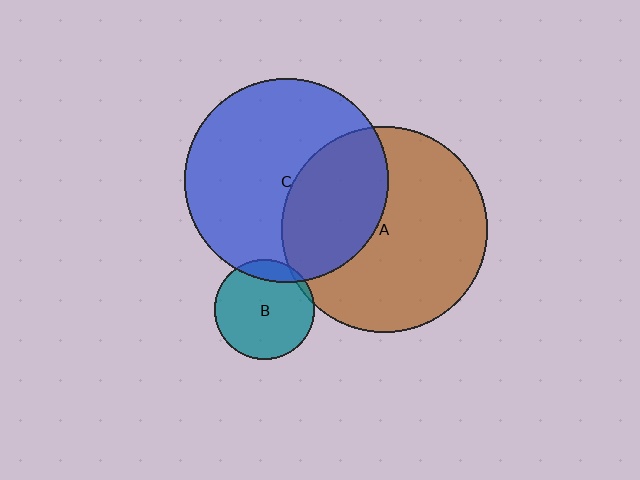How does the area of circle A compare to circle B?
Approximately 4.2 times.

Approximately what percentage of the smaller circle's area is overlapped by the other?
Approximately 15%.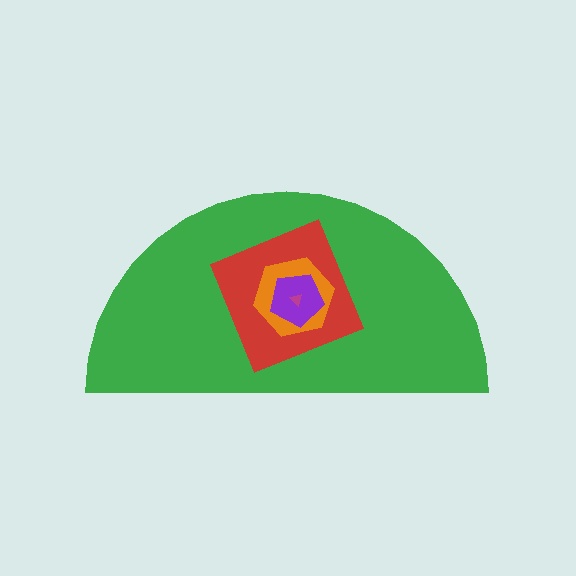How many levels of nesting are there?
5.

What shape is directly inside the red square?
The orange hexagon.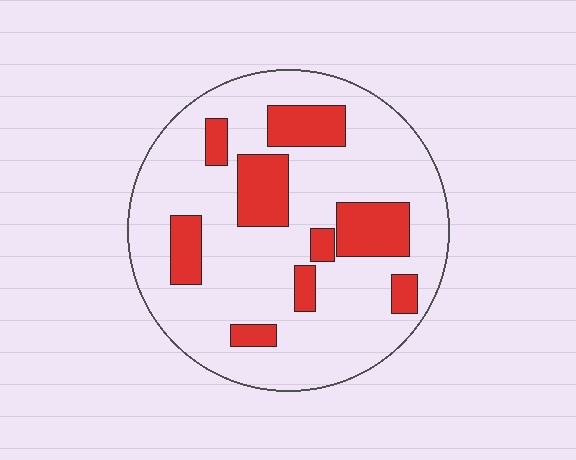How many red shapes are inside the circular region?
9.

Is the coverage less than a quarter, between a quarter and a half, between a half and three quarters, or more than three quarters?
Less than a quarter.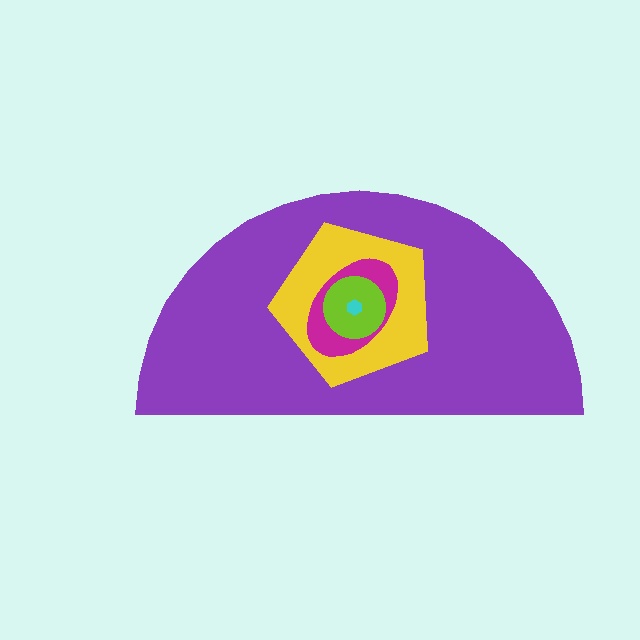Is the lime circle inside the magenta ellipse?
Yes.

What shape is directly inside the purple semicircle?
The yellow pentagon.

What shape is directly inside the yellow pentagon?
The magenta ellipse.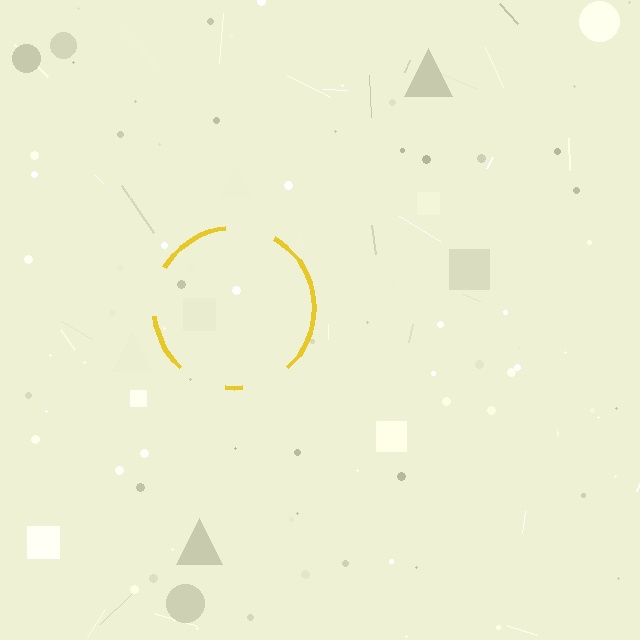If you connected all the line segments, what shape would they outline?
They would outline a circle.